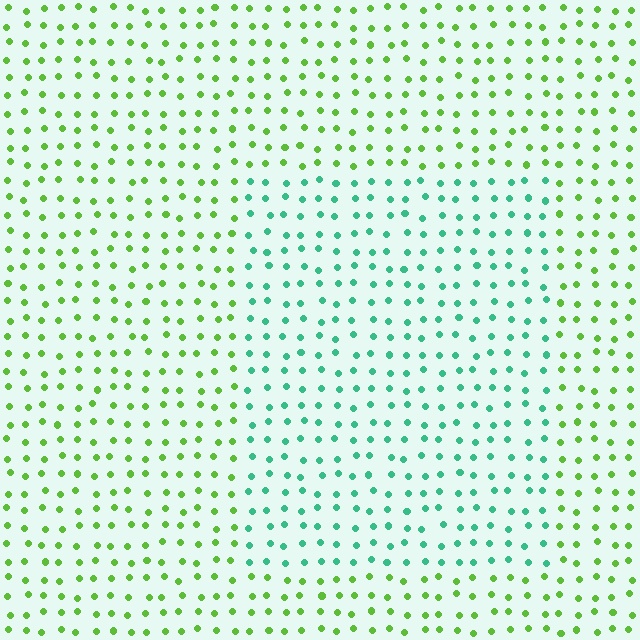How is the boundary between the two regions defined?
The boundary is defined purely by a slight shift in hue (about 54 degrees). Spacing, size, and orientation are identical on both sides.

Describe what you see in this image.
The image is filled with small lime elements in a uniform arrangement. A rectangle-shaped region is visible where the elements are tinted to a slightly different hue, forming a subtle color boundary.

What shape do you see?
I see a rectangle.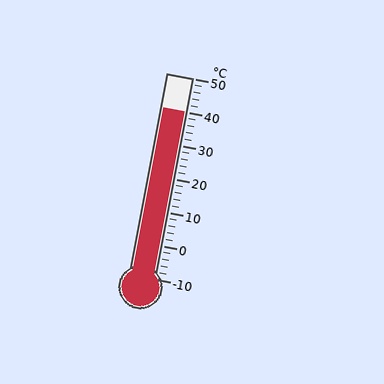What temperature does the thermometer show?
The thermometer shows approximately 40°C.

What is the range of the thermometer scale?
The thermometer scale ranges from -10°C to 50°C.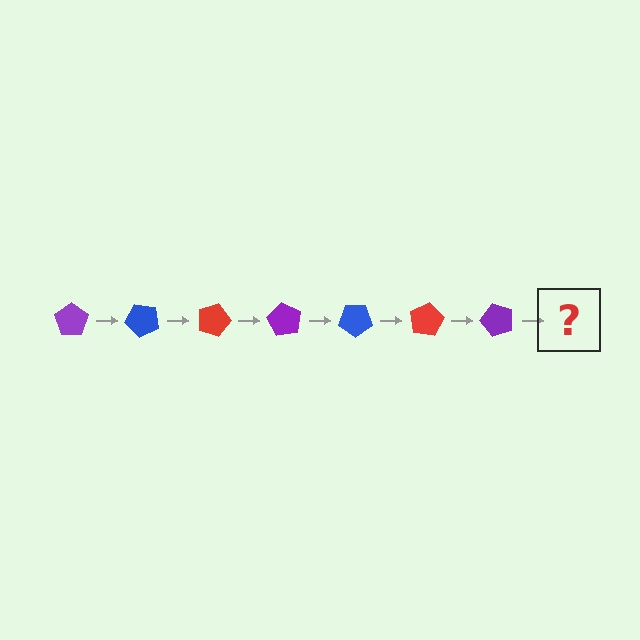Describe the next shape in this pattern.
It should be a blue pentagon, rotated 315 degrees from the start.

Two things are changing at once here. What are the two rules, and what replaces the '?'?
The two rules are that it rotates 45 degrees each step and the color cycles through purple, blue, and red. The '?' should be a blue pentagon, rotated 315 degrees from the start.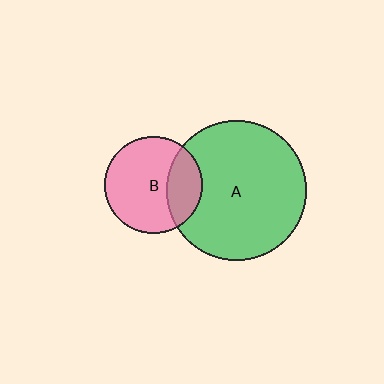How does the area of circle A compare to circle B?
Approximately 2.0 times.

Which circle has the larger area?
Circle A (green).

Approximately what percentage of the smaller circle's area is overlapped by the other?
Approximately 25%.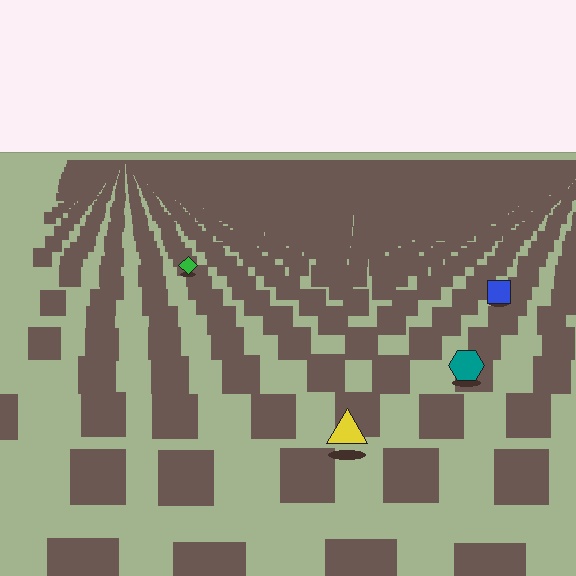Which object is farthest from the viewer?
The green diamond is farthest from the viewer. It appears smaller and the ground texture around it is denser.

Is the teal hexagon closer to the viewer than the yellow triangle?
No. The yellow triangle is closer — you can tell from the texture gradient: the ground texture is coarser near it.